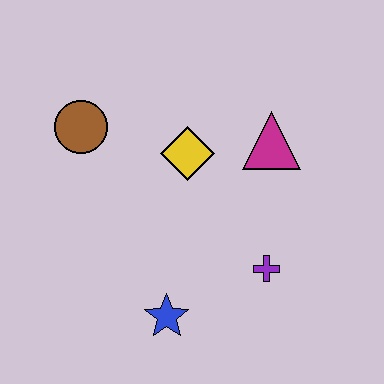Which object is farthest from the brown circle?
The purple cross is farthest from the brown circle.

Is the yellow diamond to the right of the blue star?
Yes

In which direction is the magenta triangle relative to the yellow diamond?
The magenta triangle is to the right of the yellow diamond.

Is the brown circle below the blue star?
No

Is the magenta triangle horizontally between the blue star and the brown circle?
No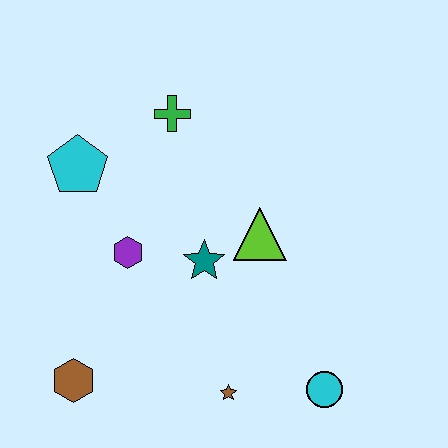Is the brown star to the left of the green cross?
No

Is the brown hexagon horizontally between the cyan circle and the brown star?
No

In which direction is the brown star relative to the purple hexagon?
The brown star is below the purple hexagon.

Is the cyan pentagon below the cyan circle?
No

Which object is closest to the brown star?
The cyan circle is closest to the brown star.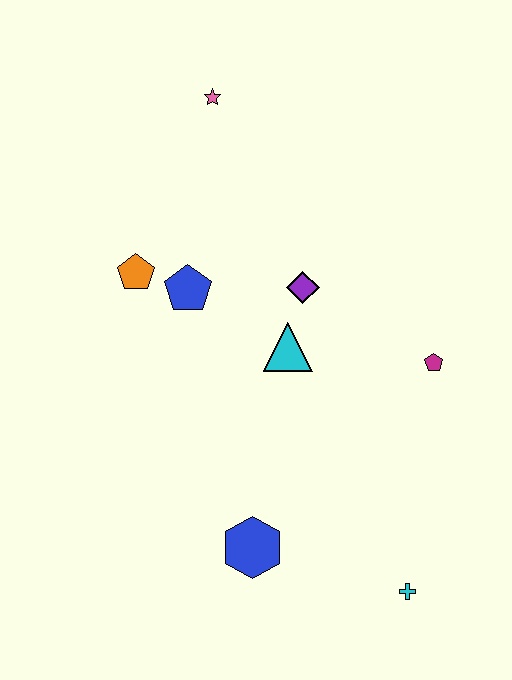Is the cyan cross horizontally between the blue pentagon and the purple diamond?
No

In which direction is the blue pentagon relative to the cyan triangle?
The blue pentagon is to the left of the cyan triangle.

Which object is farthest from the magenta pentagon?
The pink star is farthest from the magenta pentagon.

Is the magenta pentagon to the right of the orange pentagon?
Yes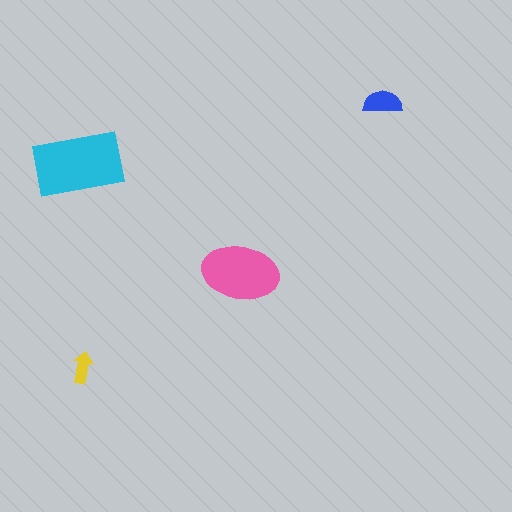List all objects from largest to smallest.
The cyan rectangle, the pink ellipse, the blue semicircle, the yellow arrow.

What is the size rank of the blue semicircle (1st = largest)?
3rd.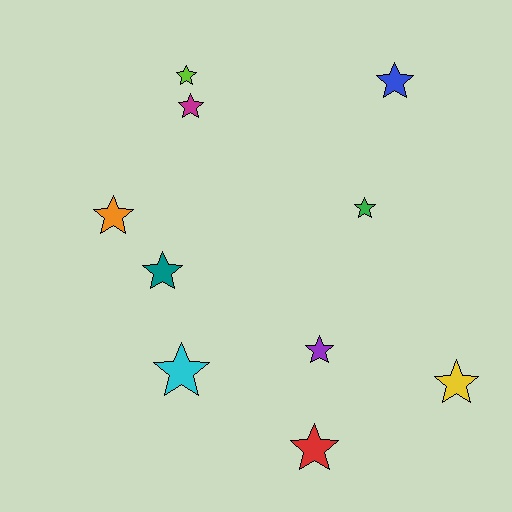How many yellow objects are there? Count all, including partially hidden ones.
There is 1 yellow object.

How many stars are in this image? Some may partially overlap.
There are 10 stars.